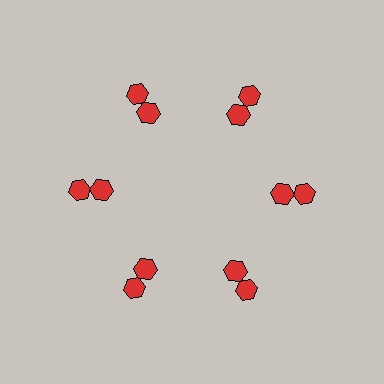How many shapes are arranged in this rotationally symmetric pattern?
There are 12 shapes, arranged in 6 groups of 2.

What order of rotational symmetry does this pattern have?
This pattern has 6-fold rotational symmetry.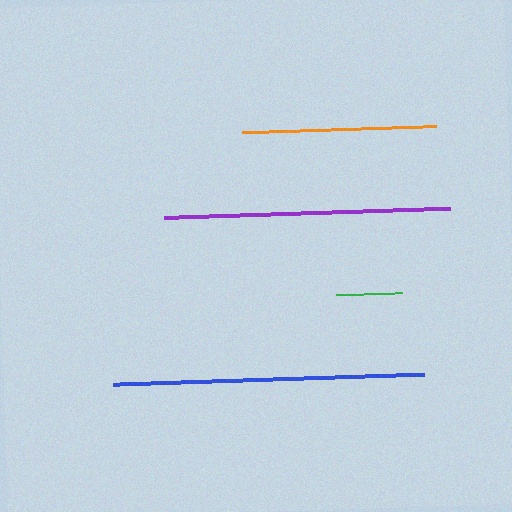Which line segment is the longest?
The blue line is the longest at approximately 311 pixels.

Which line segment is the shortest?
The green line is the shortest at approximately 66 pixels.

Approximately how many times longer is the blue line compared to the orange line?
The blue line is approximately 1.6 times the length of the orange line.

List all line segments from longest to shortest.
From longest to shortest: blue, purple, orange, green.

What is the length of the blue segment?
The blue segment is approximately 311 pixels long.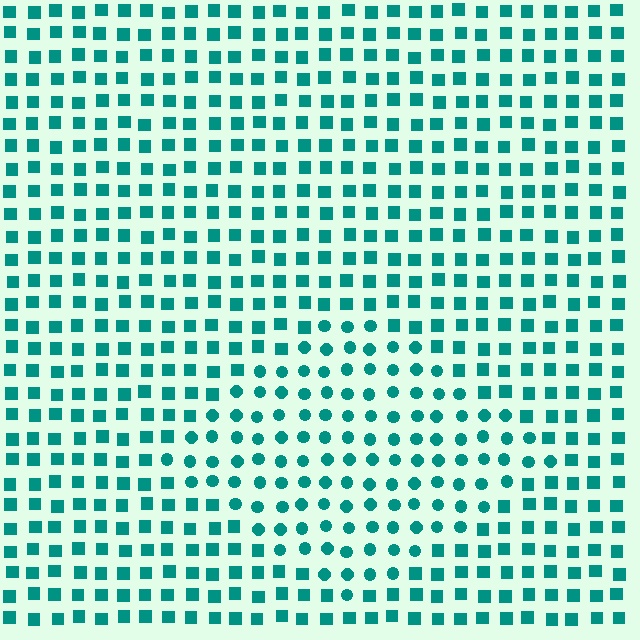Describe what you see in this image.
The image is filled with small teal elements arranged in a uniform grid. A diamond-shaped region contains circles, while the surrounding area contains squares. The boundary is defined purely by the change in element shape.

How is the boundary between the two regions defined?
The boundary is defined by a change in element shape: circles inside vs. squares outside. All elements share the same color and spacing.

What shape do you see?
I see a diamond.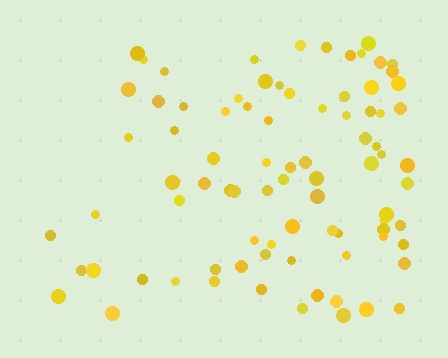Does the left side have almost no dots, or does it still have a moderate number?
Still a moderate number, just noticeably fewer than the right.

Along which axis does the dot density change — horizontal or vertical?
Horizontal.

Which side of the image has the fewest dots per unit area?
The left.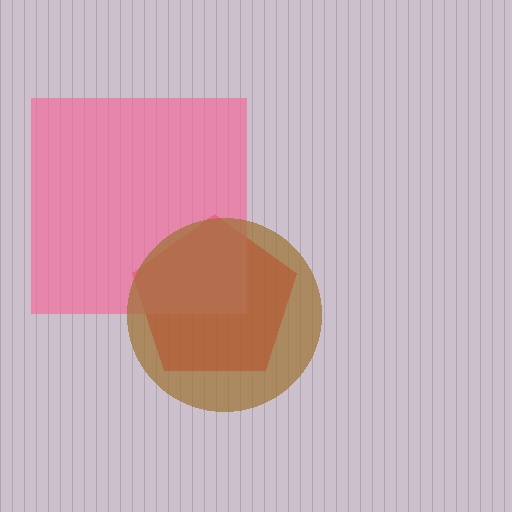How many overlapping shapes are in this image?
There are 3 overlapping shapes in the image.